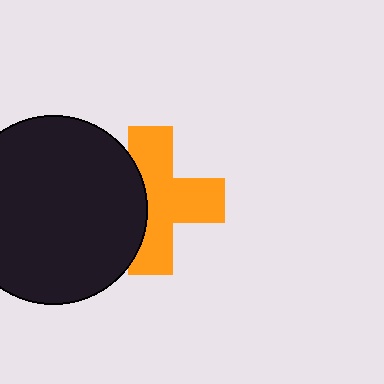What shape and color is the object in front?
The object in front is a black circle.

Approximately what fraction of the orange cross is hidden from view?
Roughly 35% of the orange cross is hidden behind the black circle.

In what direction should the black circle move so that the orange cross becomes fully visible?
The black circle should move left. That is the shortest direction to clear the overlap and leave the orange cross fully visible.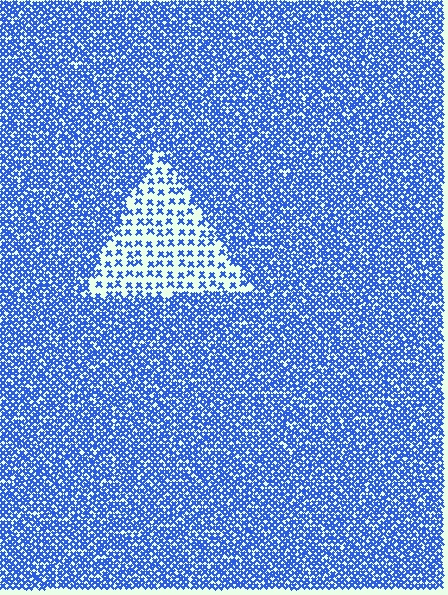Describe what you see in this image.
The image contains small blue elements arranged at two different densities. A triangle-shaped region is visible where the elements are less densely packed than the surrounding area.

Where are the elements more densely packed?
The elements are more densely packed outside the triangle boundary.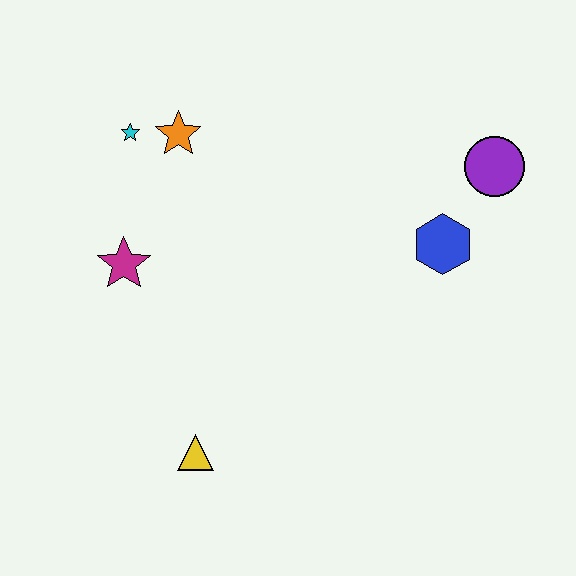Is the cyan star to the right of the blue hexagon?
No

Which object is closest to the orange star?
The cyan star is closest to the orange star.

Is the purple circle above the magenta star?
Yes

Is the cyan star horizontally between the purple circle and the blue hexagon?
No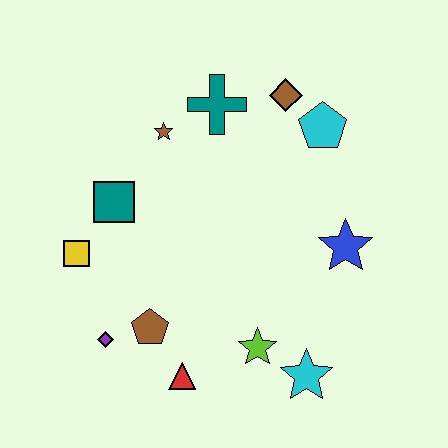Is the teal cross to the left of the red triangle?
No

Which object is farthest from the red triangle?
The brown diamond is farthest from the red triangle.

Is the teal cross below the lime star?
No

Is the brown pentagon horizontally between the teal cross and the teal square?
Yes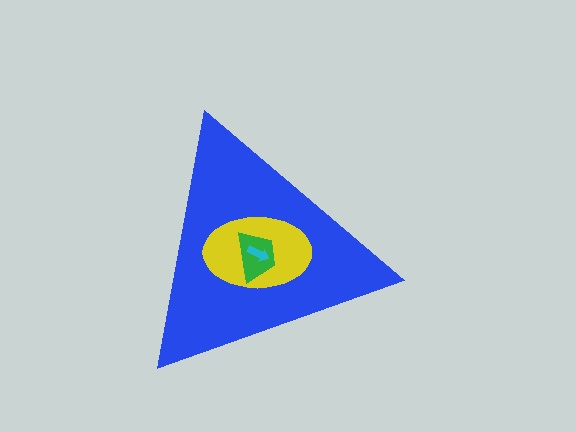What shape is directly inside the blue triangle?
The yellow ellipse.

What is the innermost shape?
The cyan arrow.